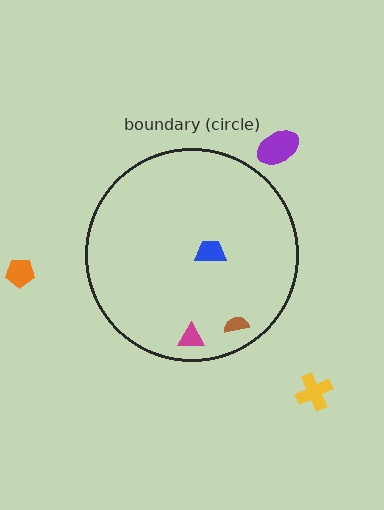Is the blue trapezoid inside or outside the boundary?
Inside.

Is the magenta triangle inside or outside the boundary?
Inside.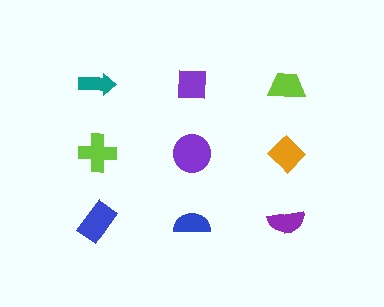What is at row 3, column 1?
A blue rectangle.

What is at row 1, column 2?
A purple square.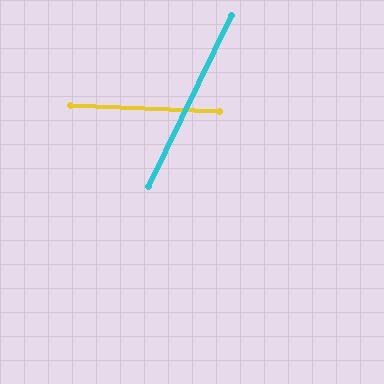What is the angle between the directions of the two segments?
Approximately 66 degrees.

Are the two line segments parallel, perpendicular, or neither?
Neither parallel nor perpendicular — they differ by about 66°.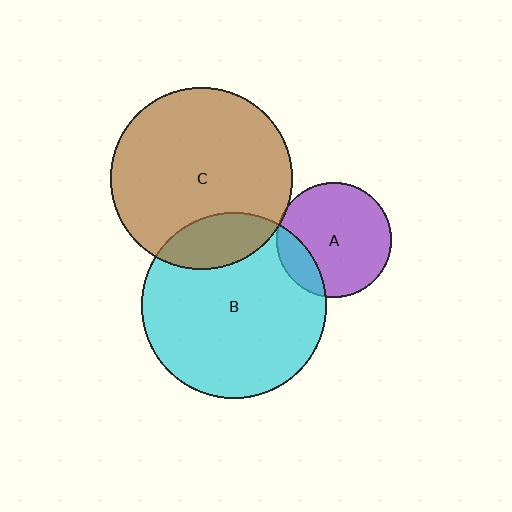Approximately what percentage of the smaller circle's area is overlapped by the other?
Approximately 5%.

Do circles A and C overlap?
Yes.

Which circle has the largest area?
Circle B (cyan).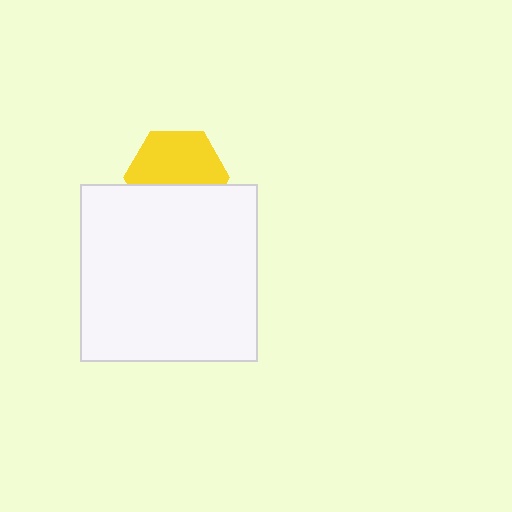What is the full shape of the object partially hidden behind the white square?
The partially hidden object is a yellow hexagon.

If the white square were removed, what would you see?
You would see the complete yellow hexagon.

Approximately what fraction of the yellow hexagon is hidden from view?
Roughly 42% of the yellow hexagon is hidden behind the white square.